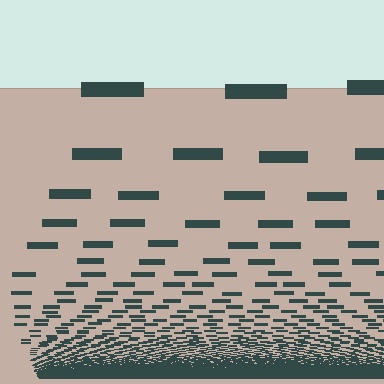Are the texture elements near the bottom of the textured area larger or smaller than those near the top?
Smaller. The gradient is inverted — elements near the bottom are smaller and denser.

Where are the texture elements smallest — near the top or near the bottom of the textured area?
Near the bottom.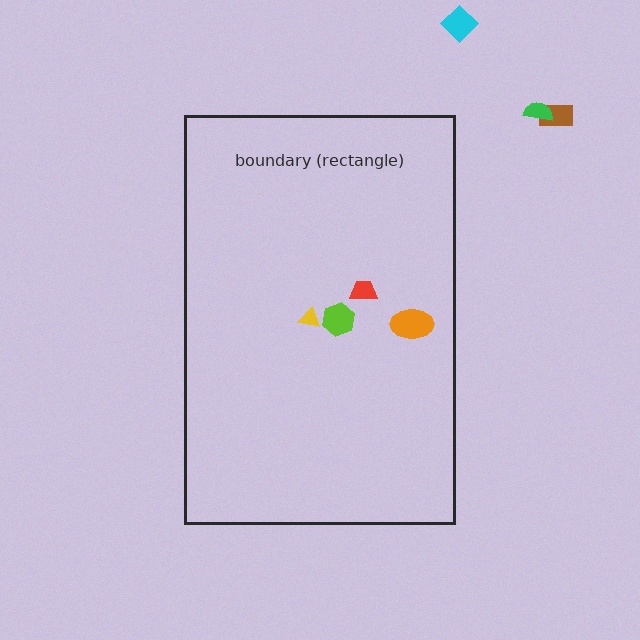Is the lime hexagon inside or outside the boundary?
Inside.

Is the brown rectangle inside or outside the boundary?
Outside.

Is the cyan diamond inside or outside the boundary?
Outside.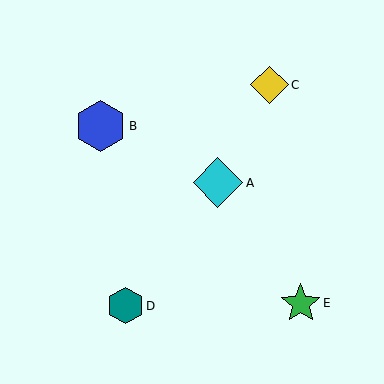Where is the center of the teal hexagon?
The center of the teal hexagon is at (125, 306).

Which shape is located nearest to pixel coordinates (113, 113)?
The blue hexagon (labeled B) at (101, 126) is nearest to that location.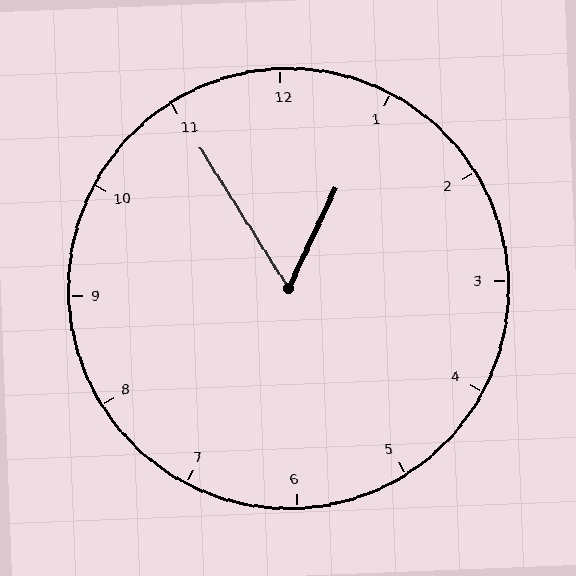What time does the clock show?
12:55.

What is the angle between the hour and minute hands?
Approximately 58 degrees.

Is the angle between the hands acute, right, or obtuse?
It is acute.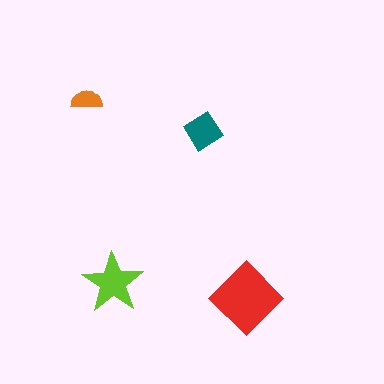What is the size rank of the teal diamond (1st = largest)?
3rd.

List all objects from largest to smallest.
The red diamond, the lime star, the teal diamond, the orange semicircle.